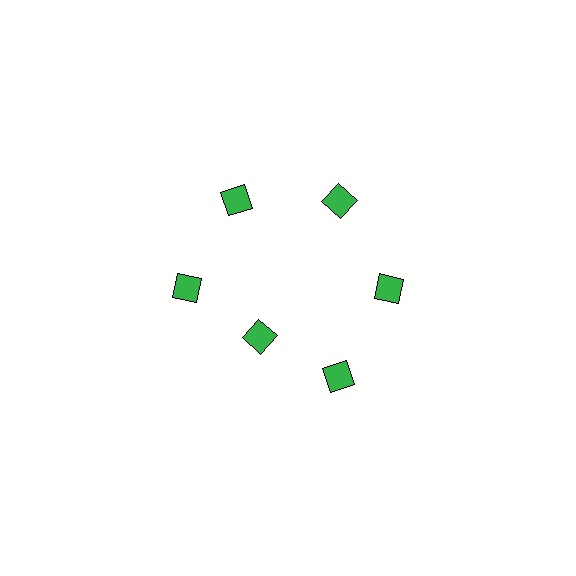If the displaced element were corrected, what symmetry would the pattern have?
It would have 6-fold rotational symmetry — the pattern would map onto itself every 60 degrees.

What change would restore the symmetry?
The symmetry would be restored by moving it outward, back onto the ring so that all 6 diamonds sit at equal angles and equal distance from the center.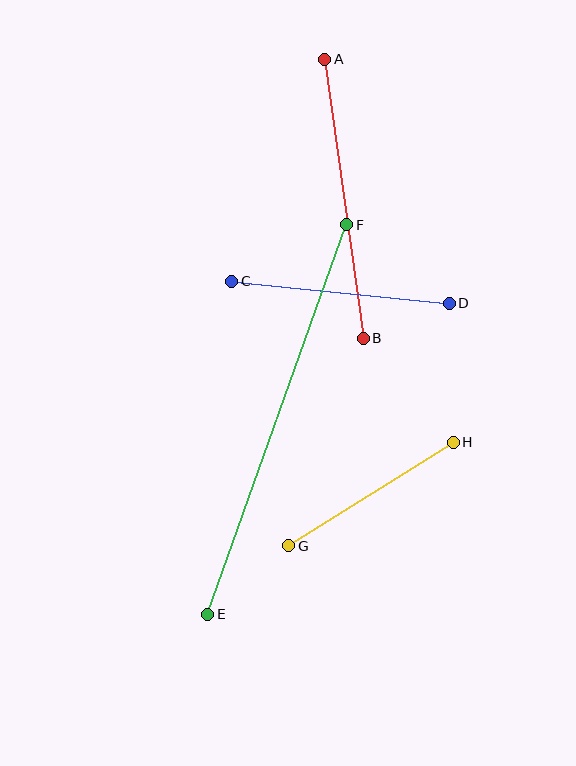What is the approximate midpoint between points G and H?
The midpoint is at approximately (371, 494) pixels.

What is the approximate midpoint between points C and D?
The midpoint is at approximately (340, 292) pixels.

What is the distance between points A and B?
The distance is approximately 281 pixels.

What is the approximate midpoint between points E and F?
The midpoint is at approximately (277, 420) pixels.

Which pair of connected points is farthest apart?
Points E and F are farthest apart.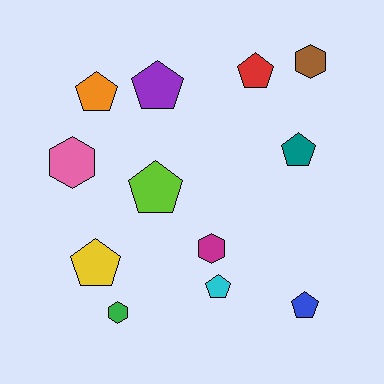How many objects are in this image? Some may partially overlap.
There are 12 objects.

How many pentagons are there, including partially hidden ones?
There are 8 pentagons.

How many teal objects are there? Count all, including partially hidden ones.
There is 1 teal object.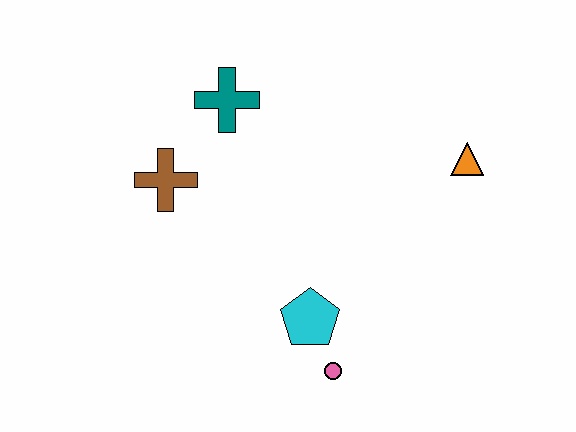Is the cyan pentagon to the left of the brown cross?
No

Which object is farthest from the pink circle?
The teal cross is farthest from the pink circle.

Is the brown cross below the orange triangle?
Yes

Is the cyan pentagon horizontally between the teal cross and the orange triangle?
Yes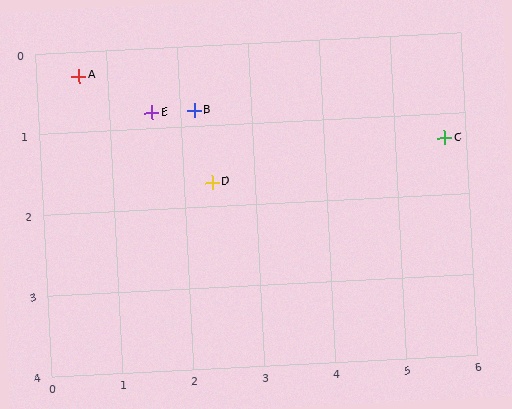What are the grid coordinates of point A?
Point A is at approximately (0.6, 0.3).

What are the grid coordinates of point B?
Point B is at approximately (2.2, 0.8).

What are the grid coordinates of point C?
Point C is at approximately (5.7, 1.3).